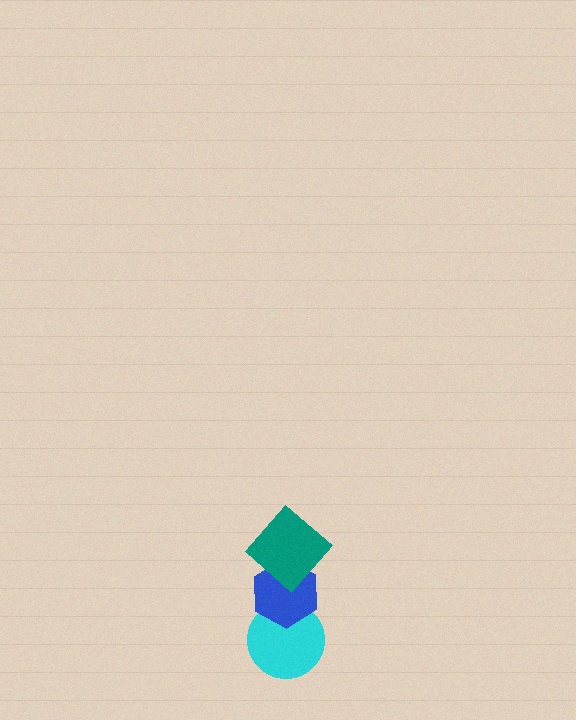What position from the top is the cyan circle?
The cyan circle is 3rd from the top.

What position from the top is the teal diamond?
The teal diamond is 1st from the top.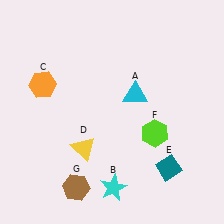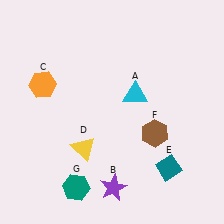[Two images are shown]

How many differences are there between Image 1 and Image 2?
There are 3 differences between the two images.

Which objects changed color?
B changed from cyan to purple. F changed from lime to brown. G changed from brown to teal.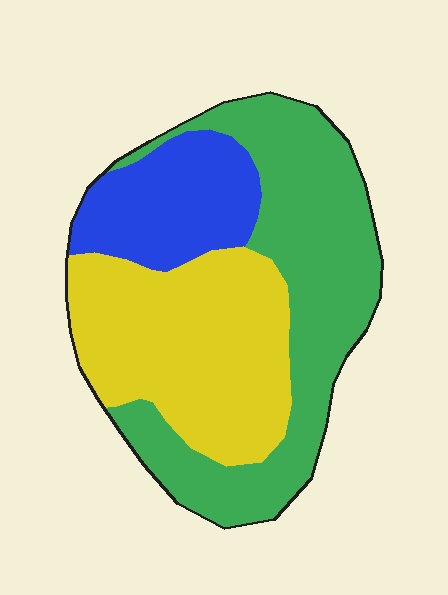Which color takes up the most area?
Green, at roughly 45%.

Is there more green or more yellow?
Green.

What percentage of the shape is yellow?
Yellow takes up about three eighths (3/8) of the shape.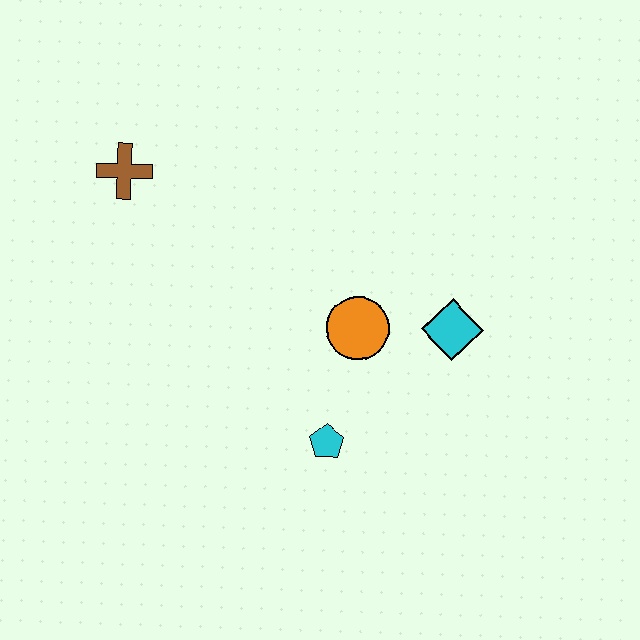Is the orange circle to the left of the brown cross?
No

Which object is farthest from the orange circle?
The brown cross is farthest from the orange circle.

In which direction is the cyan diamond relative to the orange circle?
The cyan diamond is to the right of the orange circle.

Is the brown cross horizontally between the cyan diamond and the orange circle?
No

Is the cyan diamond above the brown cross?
No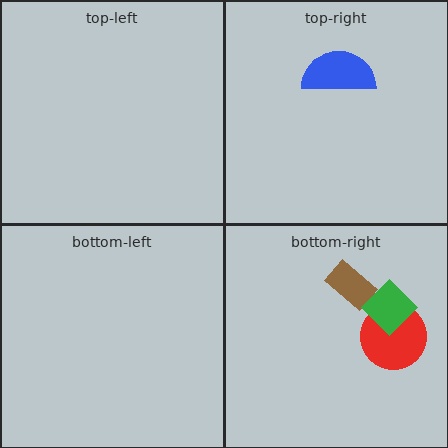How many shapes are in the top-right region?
1.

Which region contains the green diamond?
The bottom-right region.